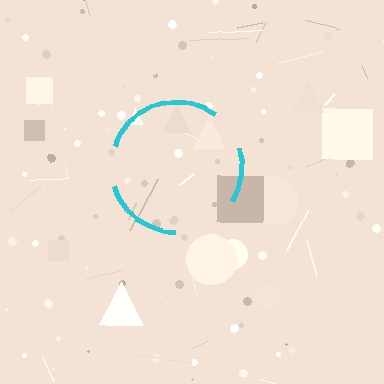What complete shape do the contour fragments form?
The contour fragments form a circle.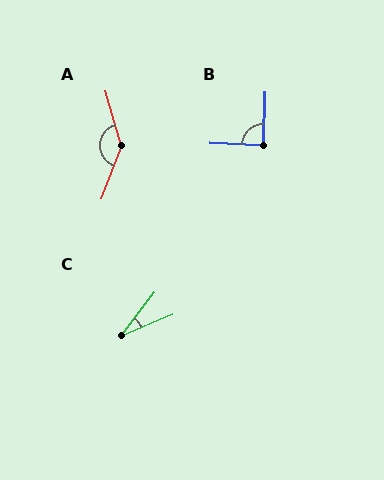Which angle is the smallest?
C, at approximately 30 degrees.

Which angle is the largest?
A, at approximately 143 degrees.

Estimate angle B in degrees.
Approximately 89 degrees.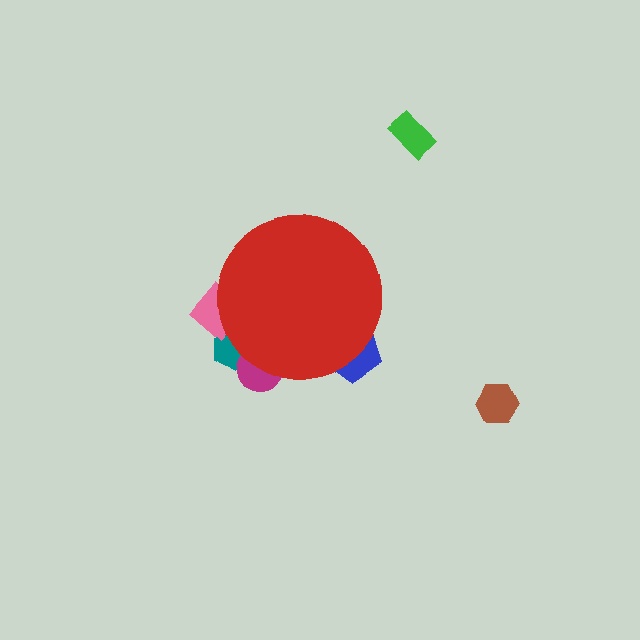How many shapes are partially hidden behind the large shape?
4 shapes are partially hidden.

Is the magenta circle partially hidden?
Yes, the magenta circle is partially hidden behind the red circle.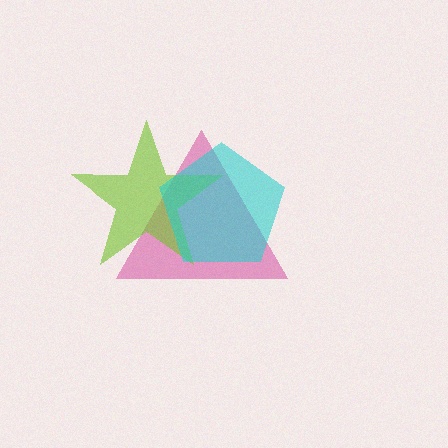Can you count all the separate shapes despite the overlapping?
Yes, there are 3 separate shapes.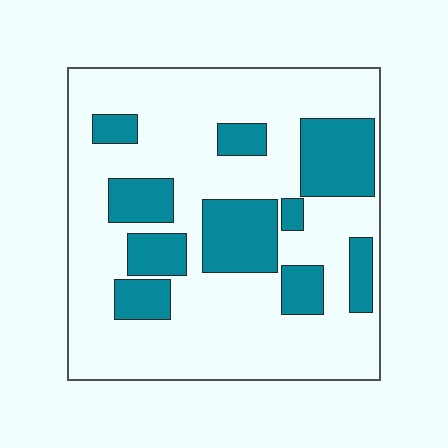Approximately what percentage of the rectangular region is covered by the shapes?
Approximately 30%.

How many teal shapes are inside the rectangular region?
10.